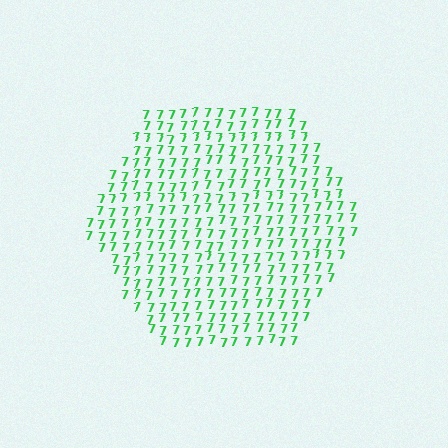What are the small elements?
The small elements are digit 7's.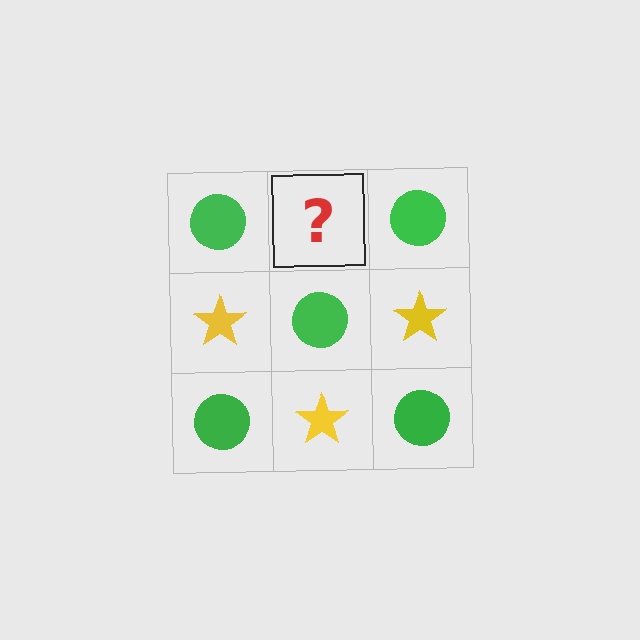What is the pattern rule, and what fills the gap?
The rule is that it alternates green circle and yellow star in a checkerboard pattern. The gap should be filled with a yellow star.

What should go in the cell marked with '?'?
The missing cell should contain a yellow star.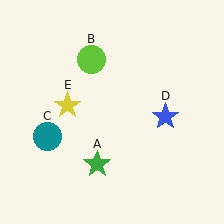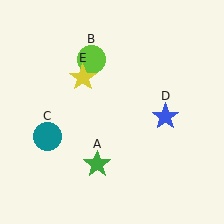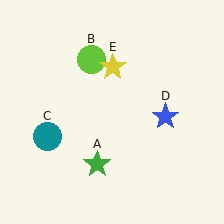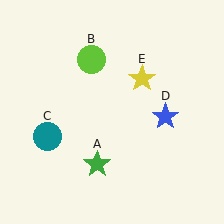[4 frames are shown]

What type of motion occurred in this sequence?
The yellow star (object E) rotated clockwise around the center of the scene.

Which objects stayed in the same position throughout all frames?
Green star (object A) and lime circle (object B) and teal circle (object C) and blue star (object D) remained stationary.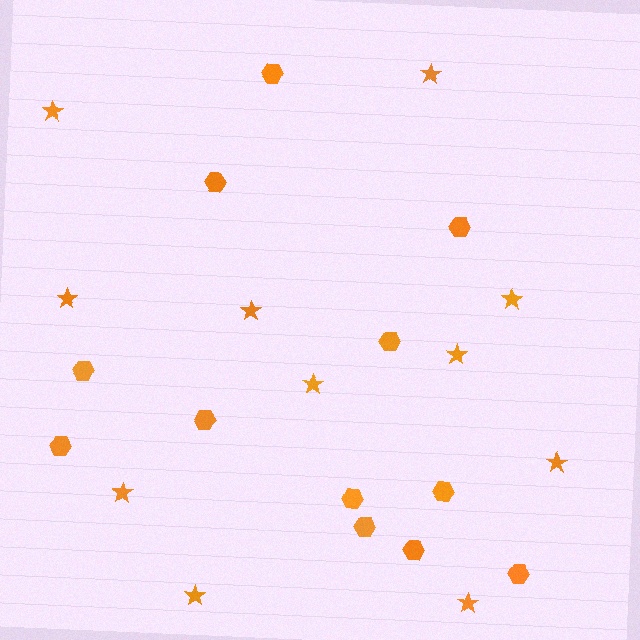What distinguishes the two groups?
There are 2 groups: one group of stars (11) and one group of hexagons (12).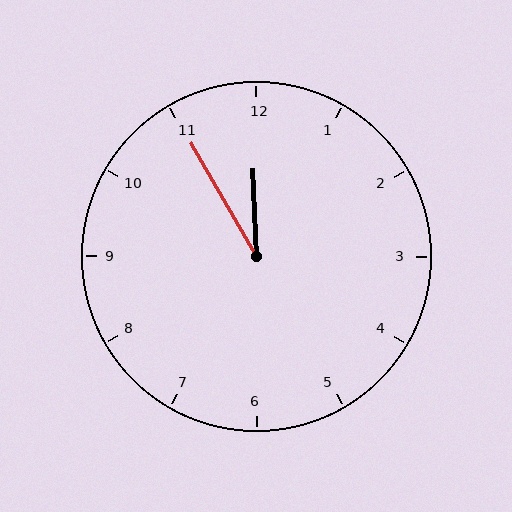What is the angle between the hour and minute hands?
Approximately 28 degrees.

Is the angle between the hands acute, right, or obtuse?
It is acute.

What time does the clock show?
11:55.